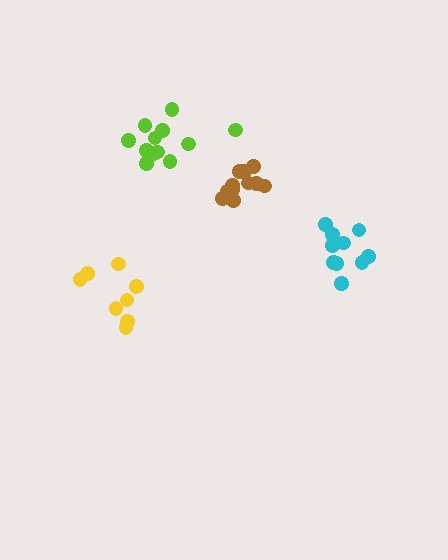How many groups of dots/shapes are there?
There are 4 groups.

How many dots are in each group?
Group 1: 12 dots, Group 2: 8 dots, Group 3: 10 dots, Group 4: 11 dots (41 total).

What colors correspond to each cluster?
The clusters are colored: lime, yellow, cyan, brown.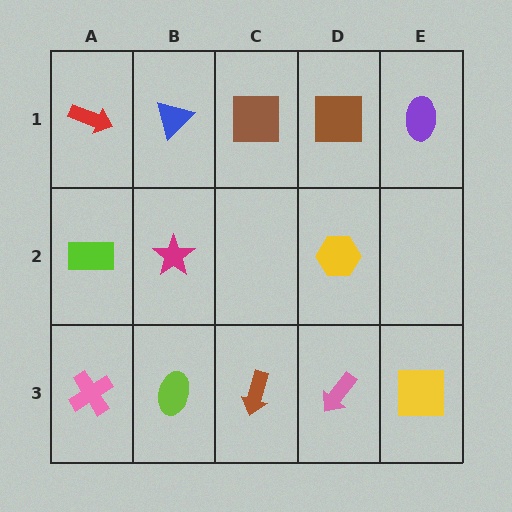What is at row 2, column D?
A yellow hexagon.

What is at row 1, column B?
A blue triangle.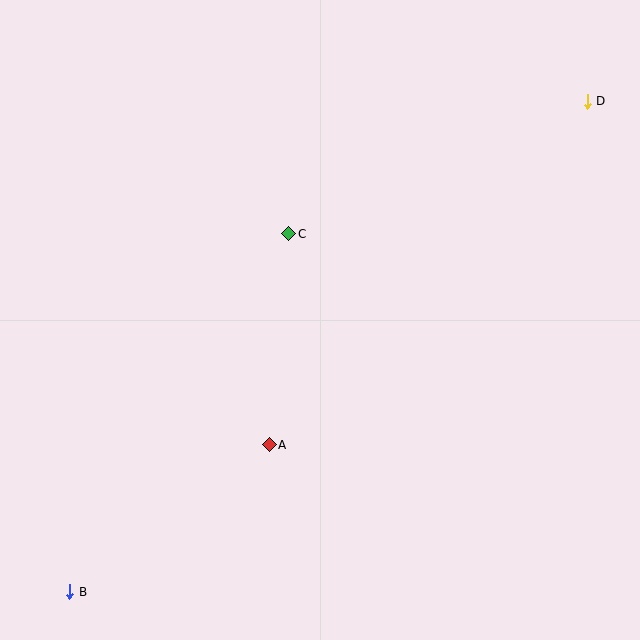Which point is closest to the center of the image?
Point C at (289, 234) is closest to the center.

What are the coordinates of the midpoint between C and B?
The midpoint between C and B is at (179, 413).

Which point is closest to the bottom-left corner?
Point B is closest to the bottom-left corner.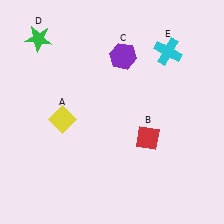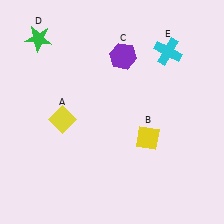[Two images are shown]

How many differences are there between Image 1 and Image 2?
There is 1 difference between the two images.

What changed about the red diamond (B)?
In Image 1, B is red. In Image 2, it changed to yellow.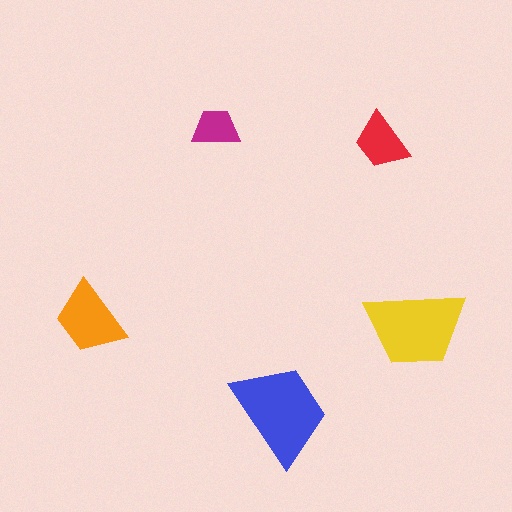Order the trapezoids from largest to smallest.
the blue one, the yellow one, the orange one, the red one, the magenta one.